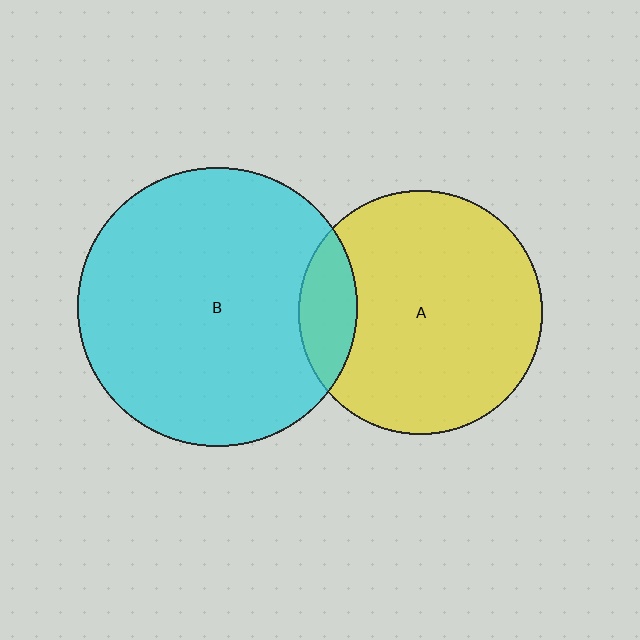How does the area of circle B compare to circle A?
Approximately 1.3 times.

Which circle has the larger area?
Circle B (cyan).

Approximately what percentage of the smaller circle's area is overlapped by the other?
Approximately 15%.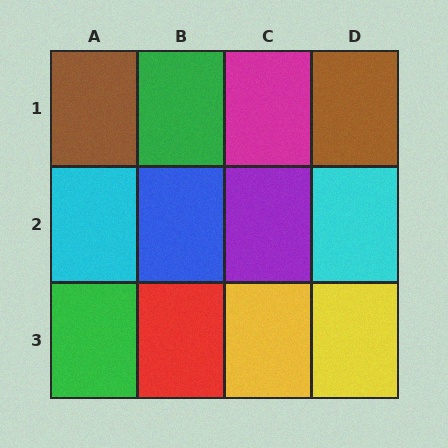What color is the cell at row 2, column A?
Cyan.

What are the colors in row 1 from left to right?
Brown, green, magenta, brown.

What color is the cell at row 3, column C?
Yellow.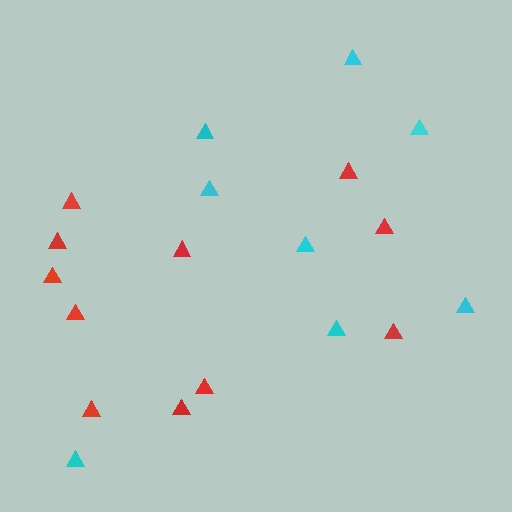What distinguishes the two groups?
There are 2 groups: one group of red triangles (11) and one group of cyan triangles (8).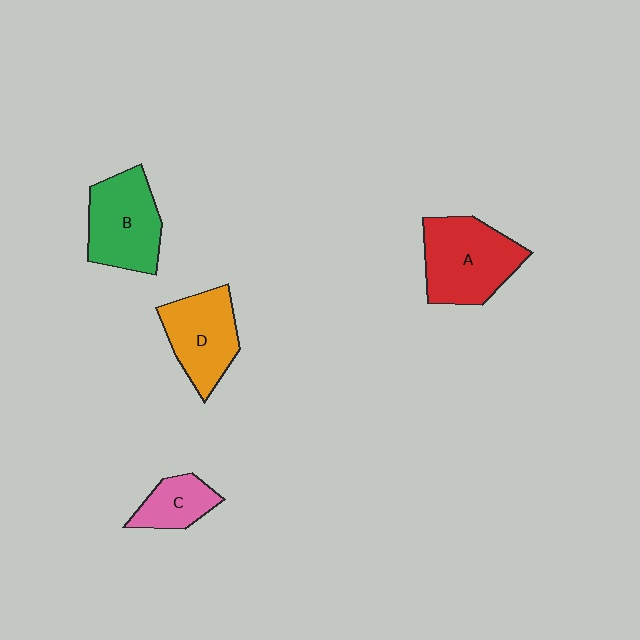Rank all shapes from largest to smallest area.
From largest to smallest: A (red), B (green), D (orange), C (pink).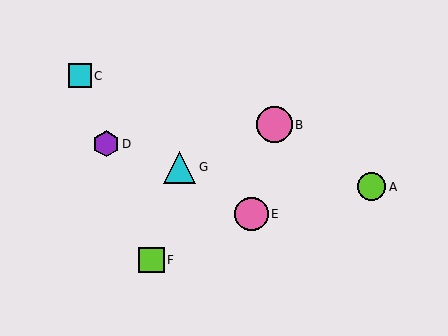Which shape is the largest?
The pink circle (labeled B) is the largest.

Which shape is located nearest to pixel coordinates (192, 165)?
The cyan triangle (labeled G) at (180, 167) is nearest to that location.